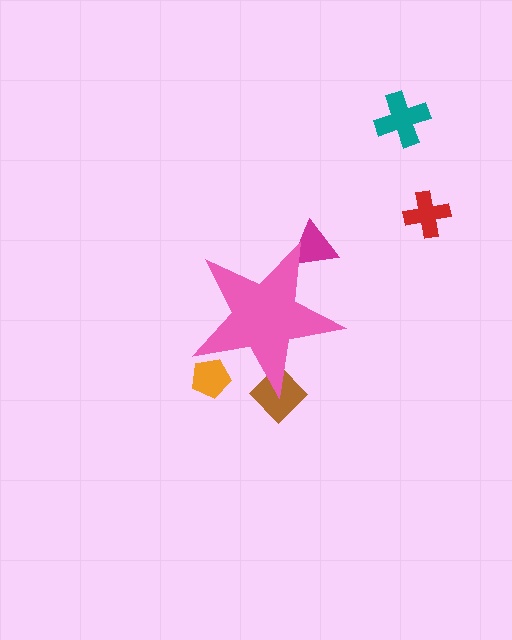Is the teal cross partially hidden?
No, the teal cross is fully visible.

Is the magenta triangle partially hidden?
Yes, the magenta triangle is partially hidden behind the pink star.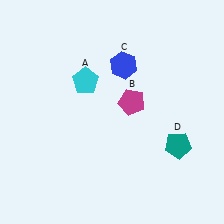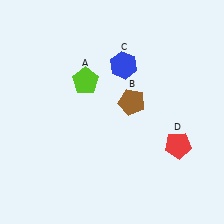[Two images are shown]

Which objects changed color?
A changed from cyan to lime. B changed from magenta to brown. D changed from teal to red.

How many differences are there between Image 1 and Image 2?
There are 3 differences between the two images.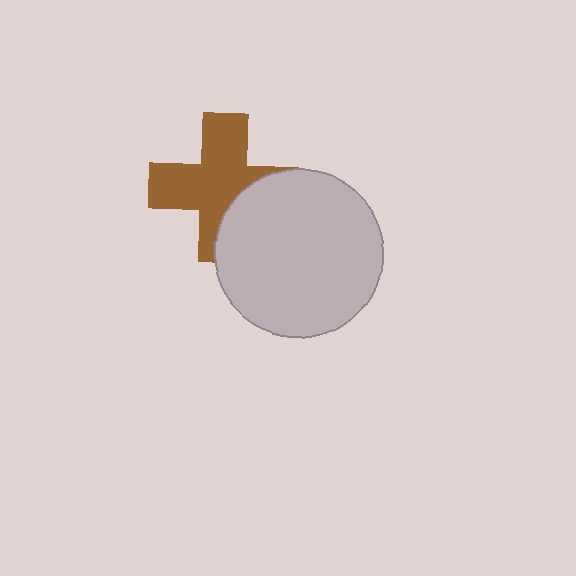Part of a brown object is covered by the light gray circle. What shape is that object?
It is a cross.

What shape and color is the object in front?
The object in front is a light gray circle.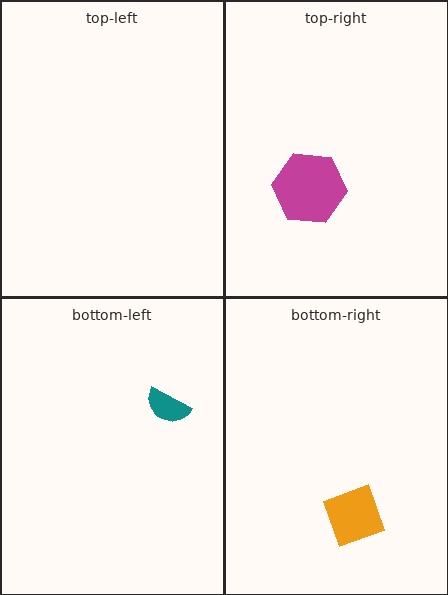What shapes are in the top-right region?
The magenta hexagon.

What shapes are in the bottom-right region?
The orange square.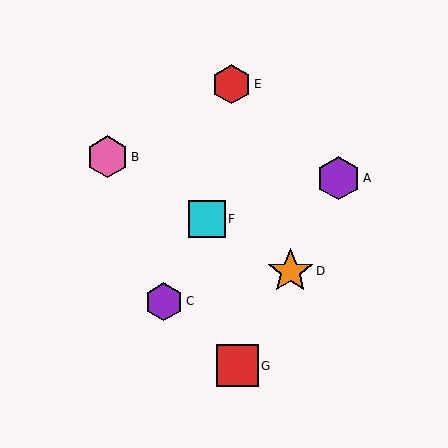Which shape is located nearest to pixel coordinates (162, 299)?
The purple hexagon (labeled C) at (164, 302) is nearest to that location.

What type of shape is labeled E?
Shape E is a red hexagon.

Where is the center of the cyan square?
The center of the cyan square is at (207, 219).